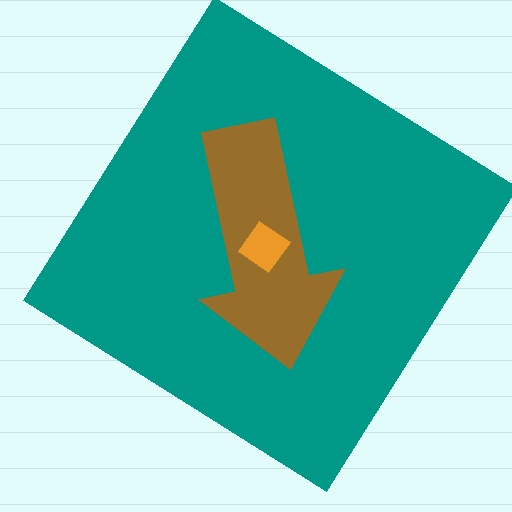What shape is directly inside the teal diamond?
The brown arrow.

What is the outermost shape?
The teal diamond.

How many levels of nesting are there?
3.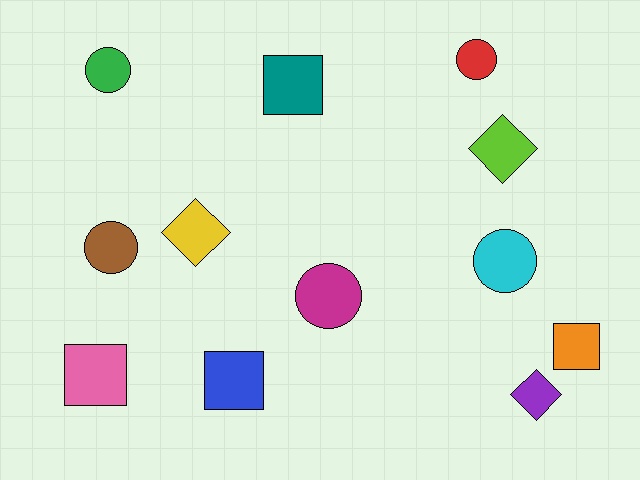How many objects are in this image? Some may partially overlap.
There are 12 objects.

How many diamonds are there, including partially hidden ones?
There are 3 diamonds.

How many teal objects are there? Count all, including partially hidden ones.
There is 1 teal object.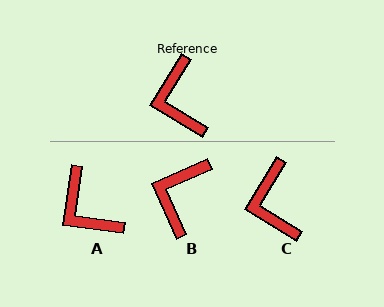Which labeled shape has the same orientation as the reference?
C.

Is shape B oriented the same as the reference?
No, it is off by about 35 degrees.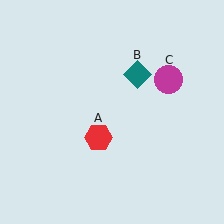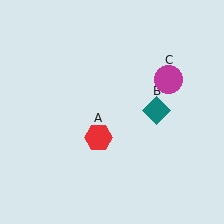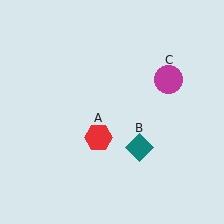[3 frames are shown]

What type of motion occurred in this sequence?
The teal diamond (object B) rotated clockwise around the center of the scene.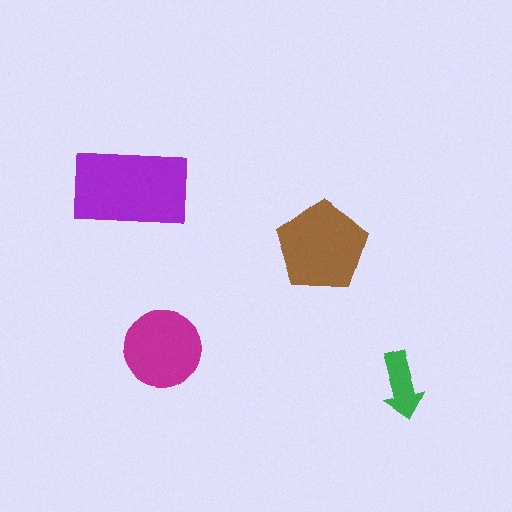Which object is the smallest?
The green arrow.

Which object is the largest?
The purple rectangle.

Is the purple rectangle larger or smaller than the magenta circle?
Larger.